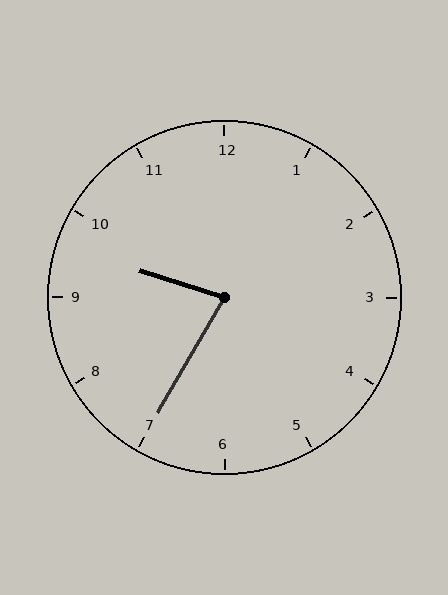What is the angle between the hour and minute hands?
Approximately 78 degrees.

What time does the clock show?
9:35.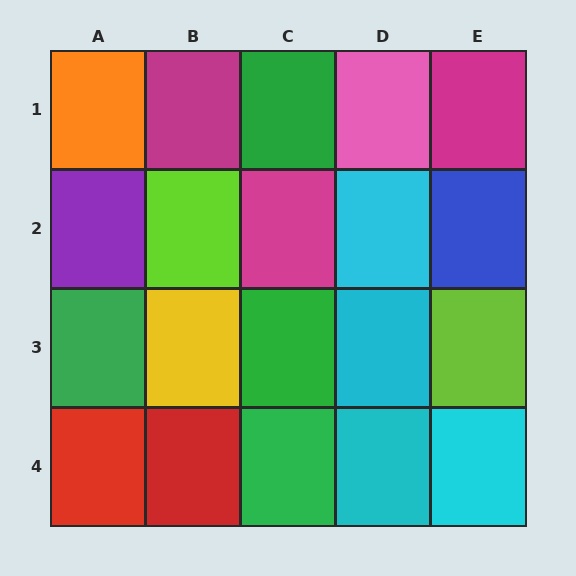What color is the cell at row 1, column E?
Magenta.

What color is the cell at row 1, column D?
Pink.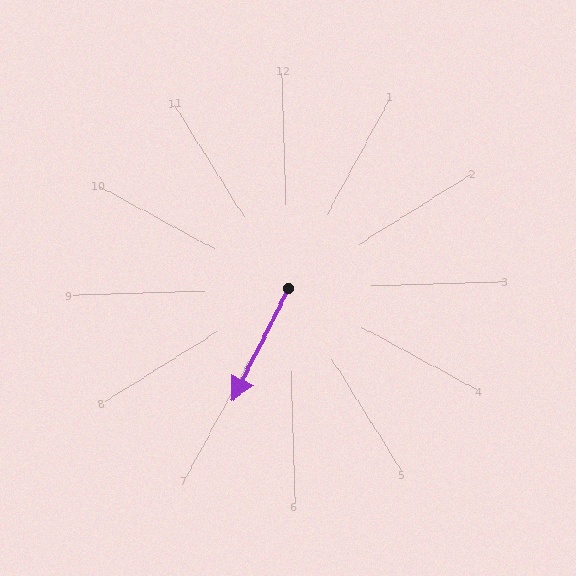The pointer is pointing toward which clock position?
Roughly 7 o'clock.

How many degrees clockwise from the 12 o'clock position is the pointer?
Approximately 208 degrees.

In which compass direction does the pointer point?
Southwest.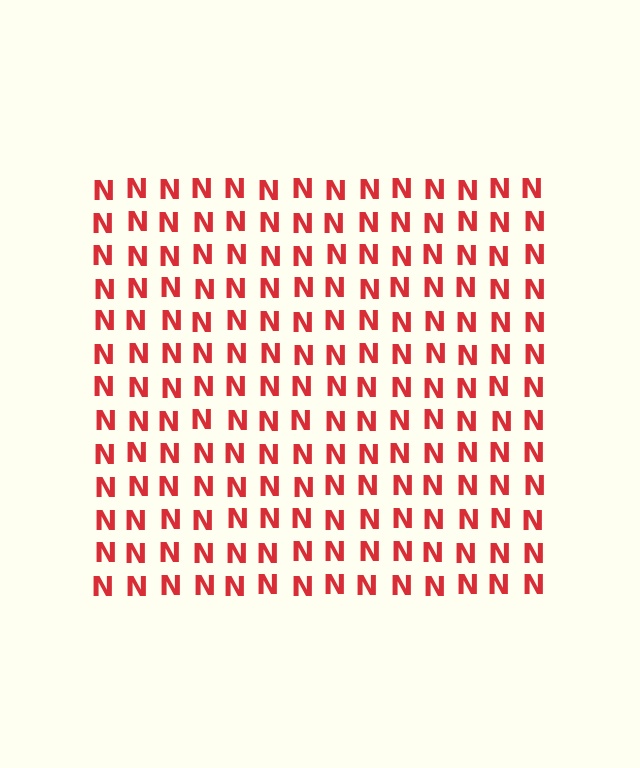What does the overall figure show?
The overall figure shows a square.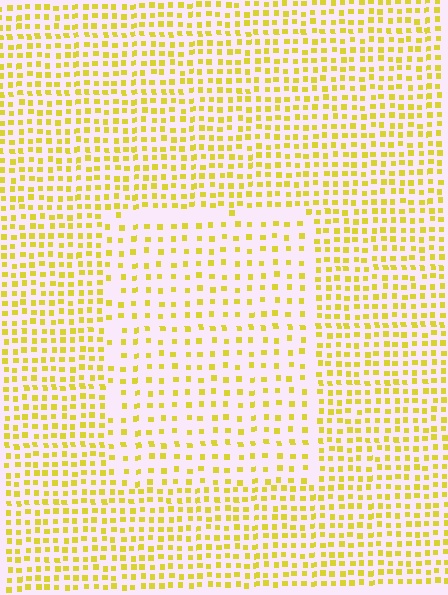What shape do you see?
I see a rectangle.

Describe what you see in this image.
The image contains small yellow elements arranged at two different densities. A rectangle-shaped region is visible where the elements are less densely packed than the surrounding area.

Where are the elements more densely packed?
The elements are more densely packed outside the rectangle boundary.